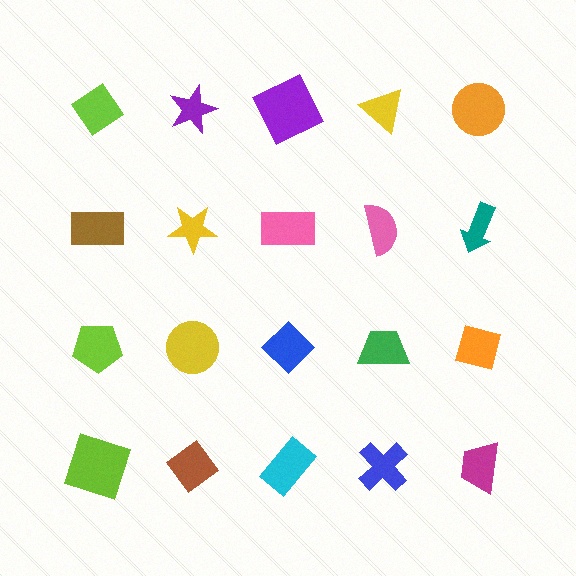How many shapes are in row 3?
5 shapes.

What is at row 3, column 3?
A blue diamond.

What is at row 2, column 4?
A pink semicircle.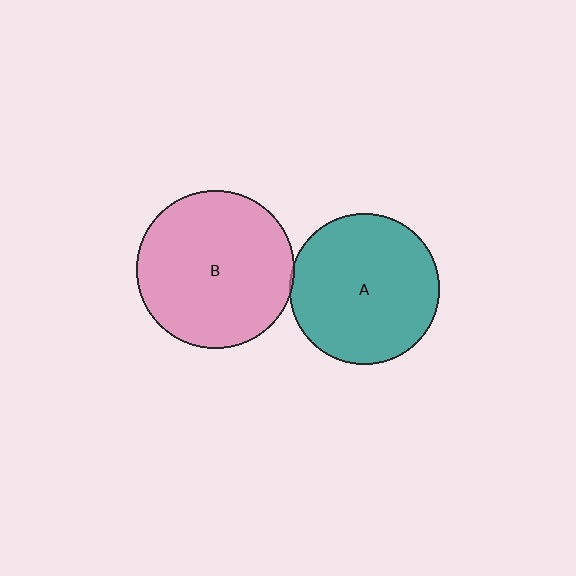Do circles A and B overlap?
Yes.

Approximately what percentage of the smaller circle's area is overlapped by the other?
Approximately 5%.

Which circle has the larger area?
Circle B (pink).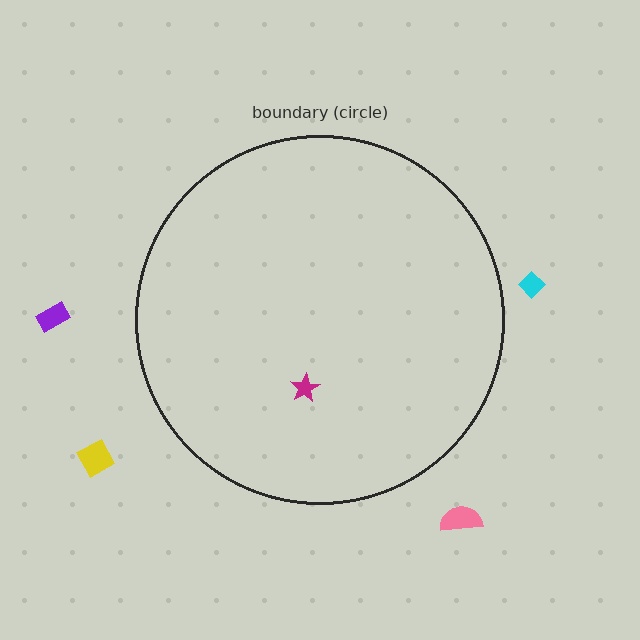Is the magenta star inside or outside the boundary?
Inside.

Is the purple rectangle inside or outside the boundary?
Outside.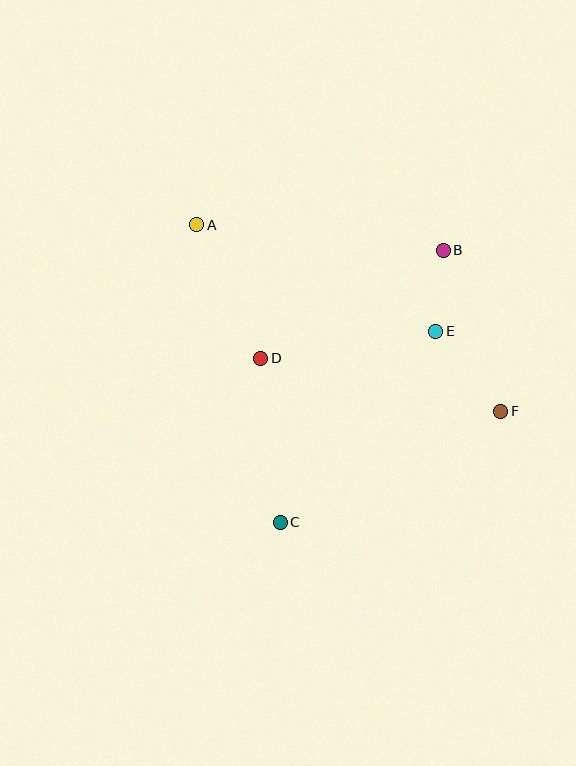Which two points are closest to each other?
Points B and E are closest to each other.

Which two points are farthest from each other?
Points A and F are farthest from each other.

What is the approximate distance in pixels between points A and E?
The distance between A and E is approximately 262 pixels.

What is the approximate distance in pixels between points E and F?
The distance between E and F is approximately 103 pixels.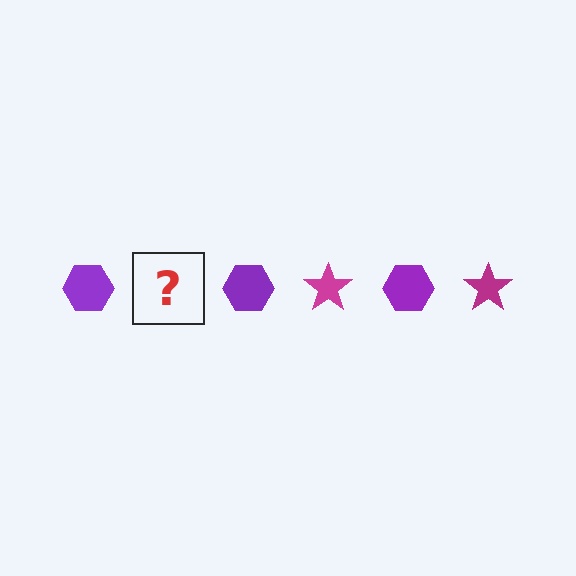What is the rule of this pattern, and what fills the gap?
The rule is that the pattern alternates between purple hexagon and magenta star. The gap should be filled with a magenta star.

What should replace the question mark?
The question mark should be replaced with a magenta star.